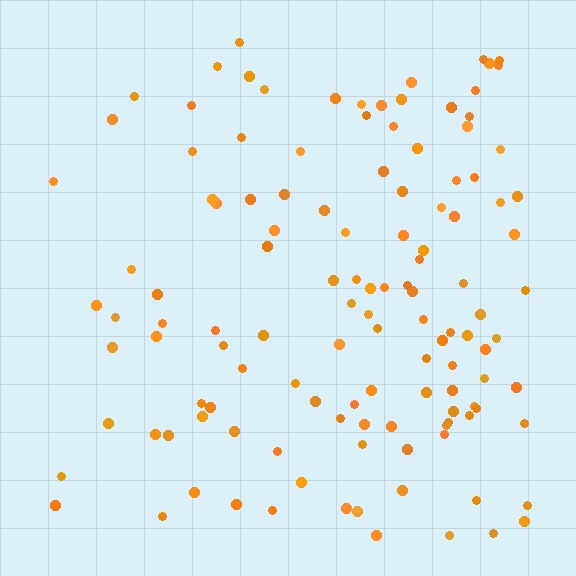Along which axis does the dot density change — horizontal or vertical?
Horizontal.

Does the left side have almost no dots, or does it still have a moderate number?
Still a moderate number, just noticeably fewer than the right.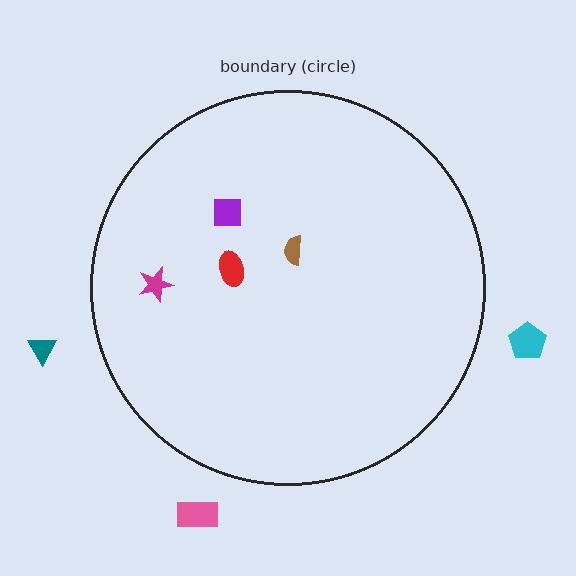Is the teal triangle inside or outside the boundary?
Outside.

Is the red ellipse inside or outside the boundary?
Inside.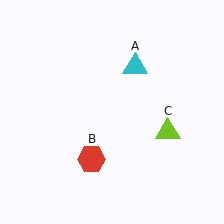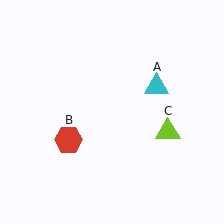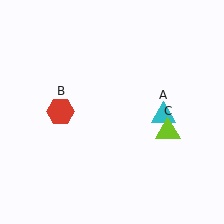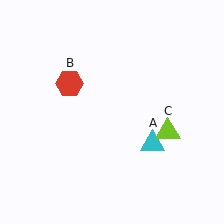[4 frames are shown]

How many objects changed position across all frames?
2 objects changed position: cyan triangle (object A), red hexagon (object B).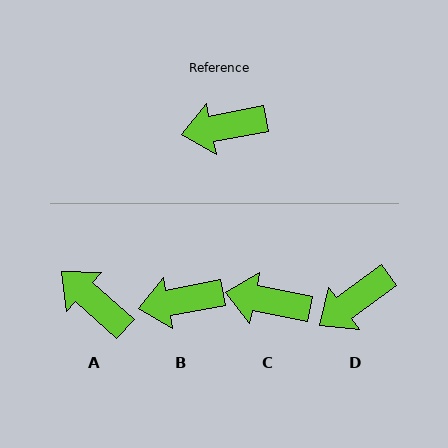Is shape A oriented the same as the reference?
No, it is off by about 53 degrees.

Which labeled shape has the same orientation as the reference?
B.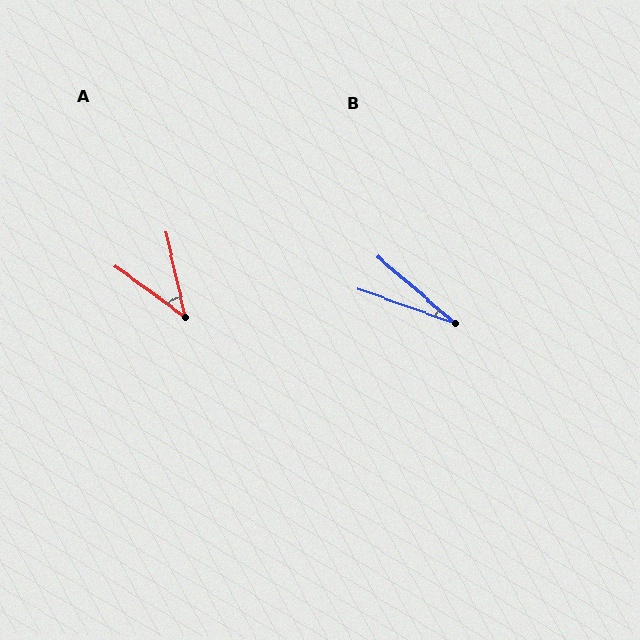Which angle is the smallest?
B, at approximately 21 degrees.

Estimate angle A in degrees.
Approximately 41 degrees.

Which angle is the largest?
A, at approximately 41 degrees.